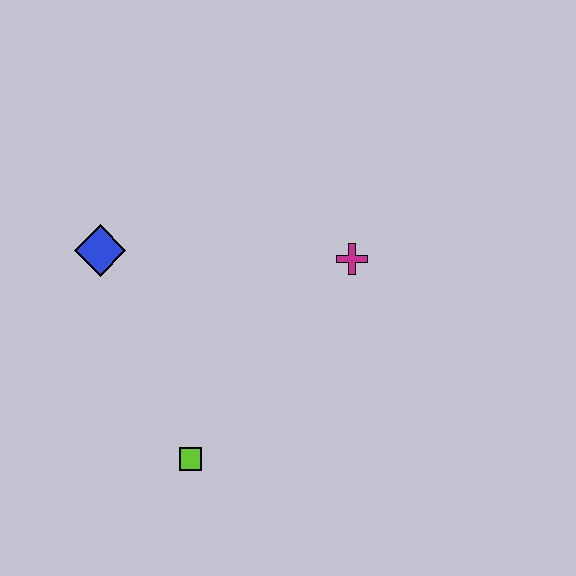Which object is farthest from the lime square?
The magenta cross is farthest from the lime square.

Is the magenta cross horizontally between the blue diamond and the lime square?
No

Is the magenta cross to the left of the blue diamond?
No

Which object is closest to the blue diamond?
The lime square is closest to the blue diamond.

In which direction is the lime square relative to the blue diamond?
The lime square is below the blue diamond.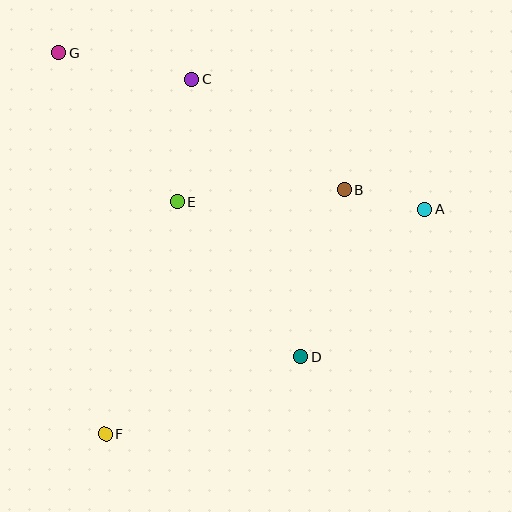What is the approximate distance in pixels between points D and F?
The distance between D and F is approximately 209 pixels.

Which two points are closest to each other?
Points A and B are closest to each other.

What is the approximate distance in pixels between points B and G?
The distance between B and G is approximately 317 pixels.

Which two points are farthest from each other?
Points A and G are farthest from each other.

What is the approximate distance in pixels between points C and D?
The distance between C and D is approximately 299 pixels.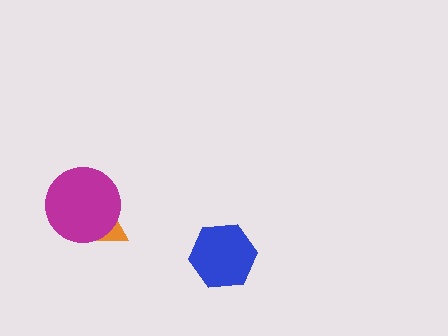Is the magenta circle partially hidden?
No, no other shape covers it.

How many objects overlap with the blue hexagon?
0 objects overlap with the blue hexagon.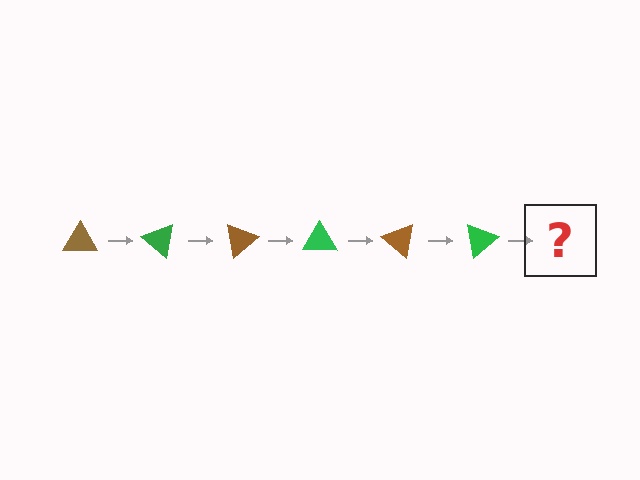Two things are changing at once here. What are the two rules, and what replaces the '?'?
The two rules are that it rotates 40 degrees each step and the color cycles through brown and green. The '?' should be a brown triangle, rotated 240 degrees from the start.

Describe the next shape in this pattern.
It should be a brown triangle, rotated 240 degrees from the start.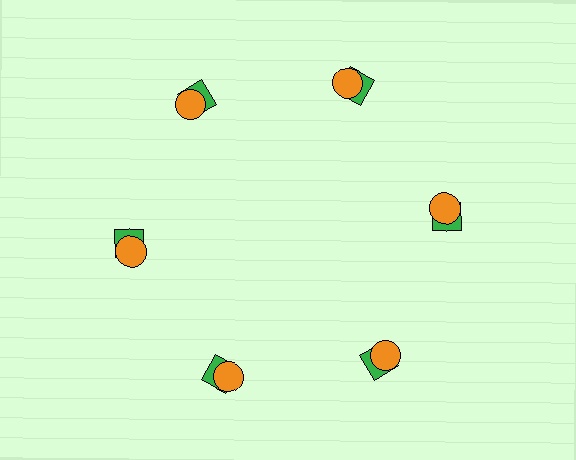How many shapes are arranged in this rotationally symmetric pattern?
There are 12 shapes, arranged in 6 groups of 2.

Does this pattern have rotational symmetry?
Yes, this pattern has 6-fold rotational symmetry. It looks the same after rotating 60 degrees around the center.